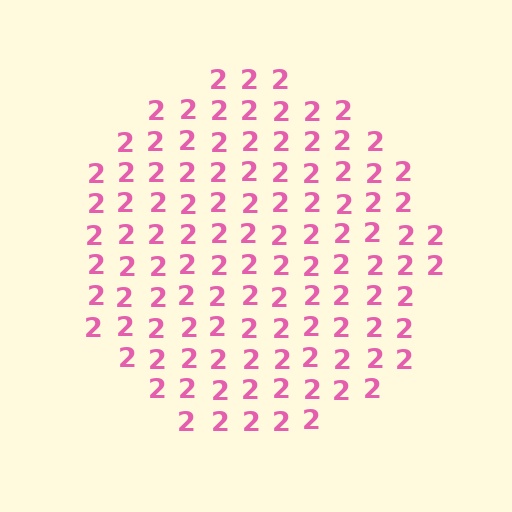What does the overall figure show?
The overall figure shows a circle.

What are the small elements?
The small elements are digit 2's.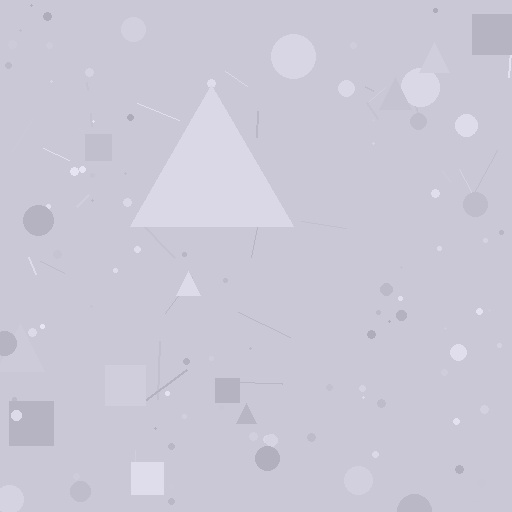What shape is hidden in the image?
A triangle is hidden in the image.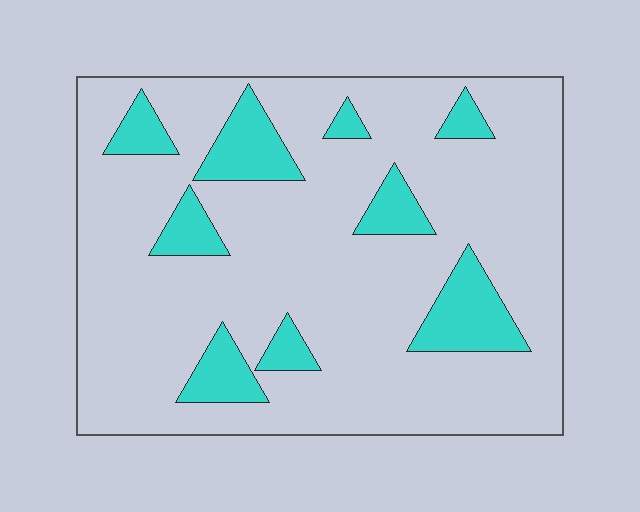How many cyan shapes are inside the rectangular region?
9.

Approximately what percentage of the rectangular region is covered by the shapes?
Approximately 15%.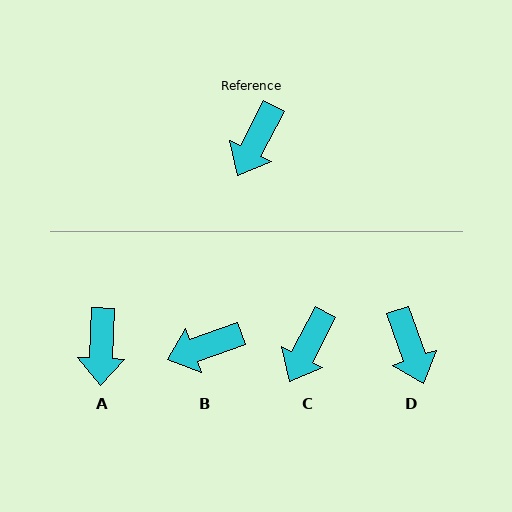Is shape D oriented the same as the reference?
No, it is off by about 47 degrees.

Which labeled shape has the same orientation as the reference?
C.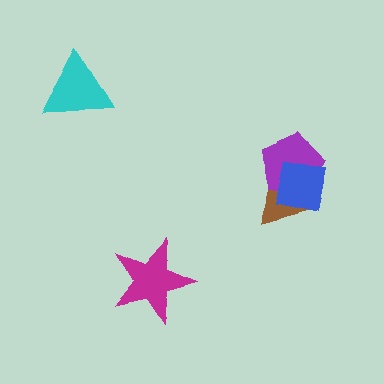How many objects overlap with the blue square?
2 objects overlap with the blue square.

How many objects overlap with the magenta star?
0 objects overlap with the magenta star.